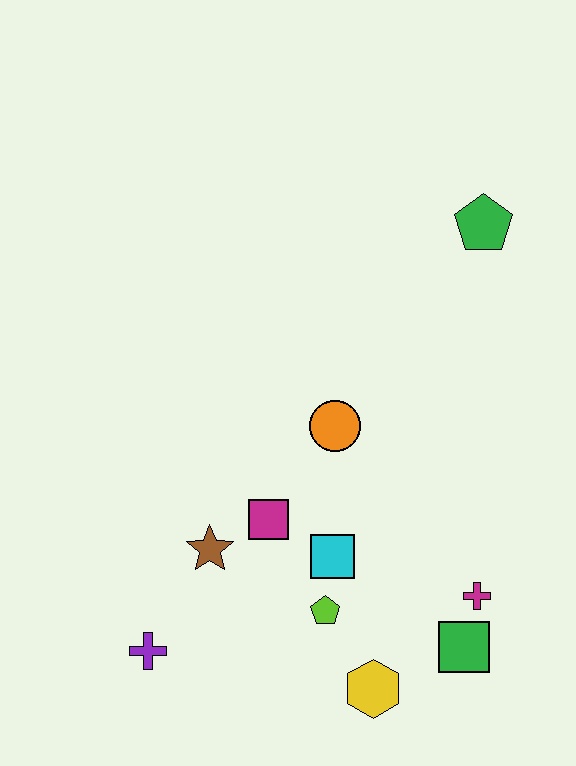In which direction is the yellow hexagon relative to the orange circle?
The yellow hexagon is below the orange circle.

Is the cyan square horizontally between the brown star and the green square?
Yes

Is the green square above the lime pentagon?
No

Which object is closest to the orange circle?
The magenta square is closest to the orange circle.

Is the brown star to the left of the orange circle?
Yes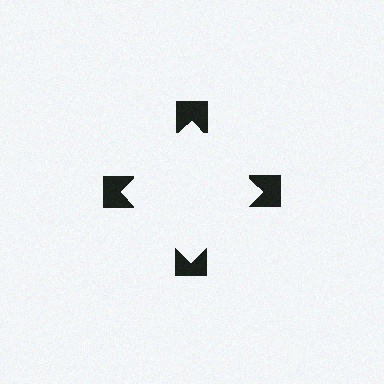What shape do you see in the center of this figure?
An illusory square — its edges are inferred from the aligned wedge cuts in the notched squares, not physically drawn.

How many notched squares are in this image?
There are 4 — one at each vertex of the illusory square.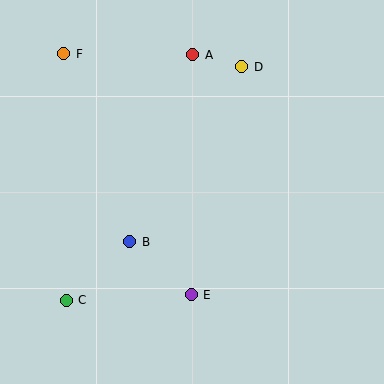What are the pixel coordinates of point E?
Point E is at (191, 295).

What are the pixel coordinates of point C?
Point C is at (66, 300).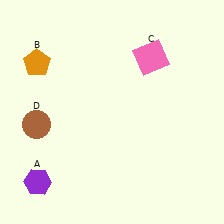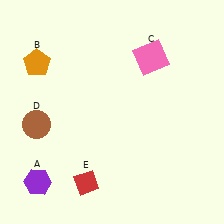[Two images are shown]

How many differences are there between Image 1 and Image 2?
There is 1 difference between the two images.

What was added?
A red diamond (E) was added in Image 2.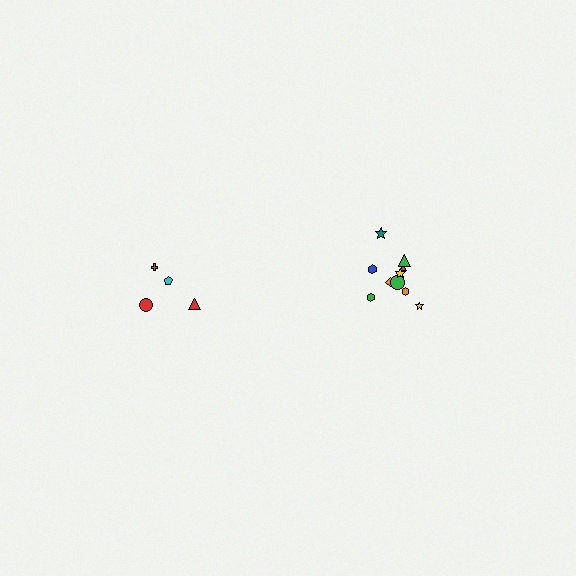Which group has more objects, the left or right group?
The right group.